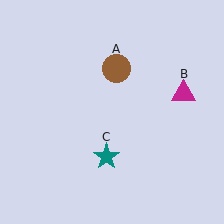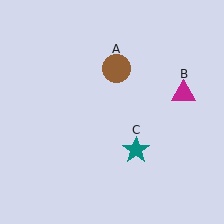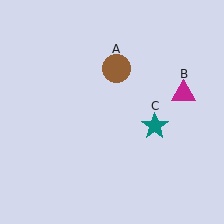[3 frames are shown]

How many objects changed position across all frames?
1 object changed position: teal star (object C).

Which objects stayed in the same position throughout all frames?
Brown circle (object A) and magenta triangle (object B) remained stationary.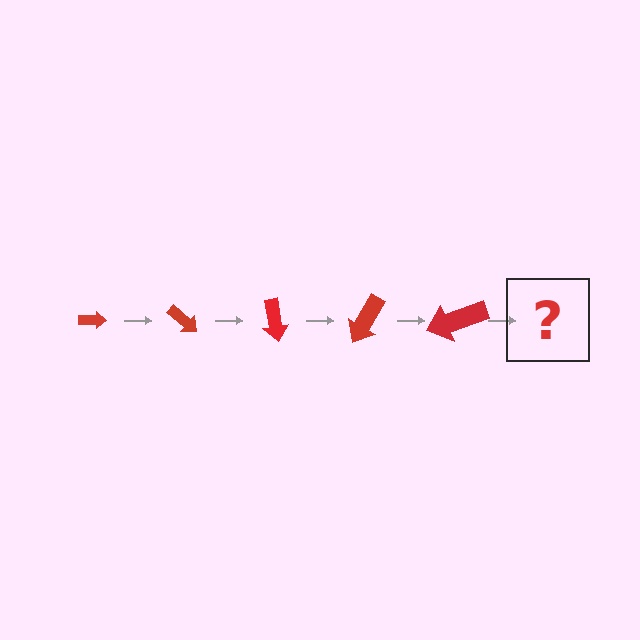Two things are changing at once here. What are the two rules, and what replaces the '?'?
The two rules are that the arrow grows larger each step and it rotates 40 degrees each step. The '?' should be an arrow, larger than the previous one and rotated 200 degrees from the start.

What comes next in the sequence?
The next element should be an arrow, larger than the previous one and rotated 200 degrees from the start.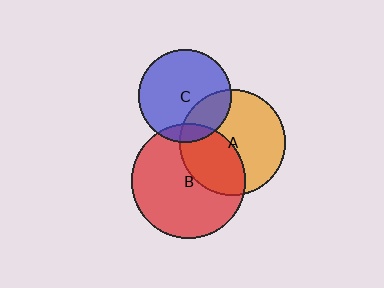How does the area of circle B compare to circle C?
Approximately 1.5 times.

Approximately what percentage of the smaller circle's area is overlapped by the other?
Approximately 10%.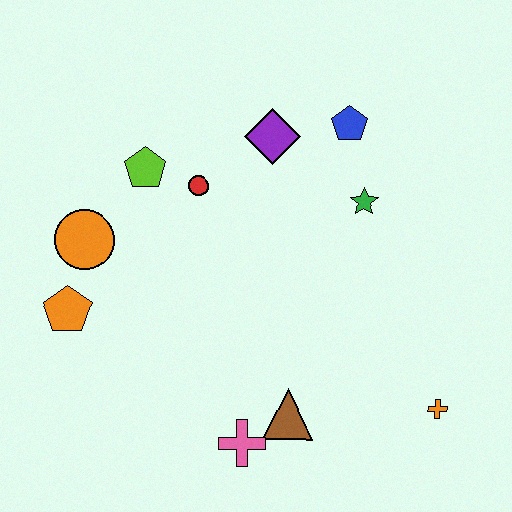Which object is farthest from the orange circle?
The orange cross is farthest from the orange circle.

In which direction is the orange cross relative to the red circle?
The orange cross is to the right of the red circle.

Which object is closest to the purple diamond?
The blue pentagon is closest to the purple diamond.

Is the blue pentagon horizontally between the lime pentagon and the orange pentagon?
No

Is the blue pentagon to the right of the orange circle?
Yes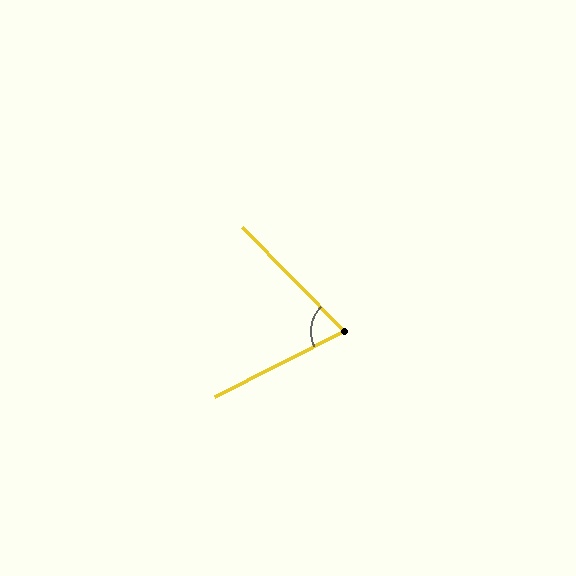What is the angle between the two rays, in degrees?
Approximately 72 degrees.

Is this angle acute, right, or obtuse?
It is acute.